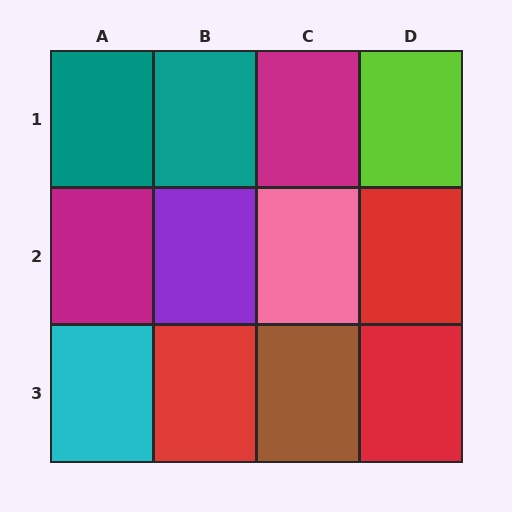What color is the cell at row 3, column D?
Red.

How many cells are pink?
1 cell is pink.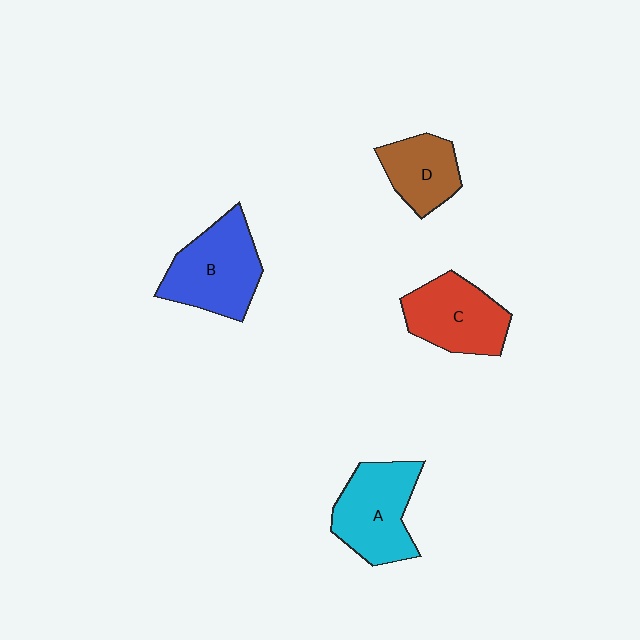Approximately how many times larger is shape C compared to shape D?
Approximately 1.3 times.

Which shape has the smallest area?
Shape D (brown).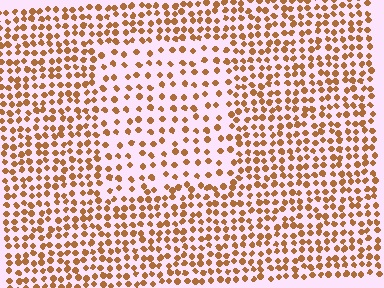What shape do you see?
I see a rectangle.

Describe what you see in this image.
The image contains small brown elements arranged at two different densities. A rectangle-shaped region is visible where the elements are less densely packed than the surrounding area.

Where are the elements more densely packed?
The elements are more densely packed outside the rectangle boundary.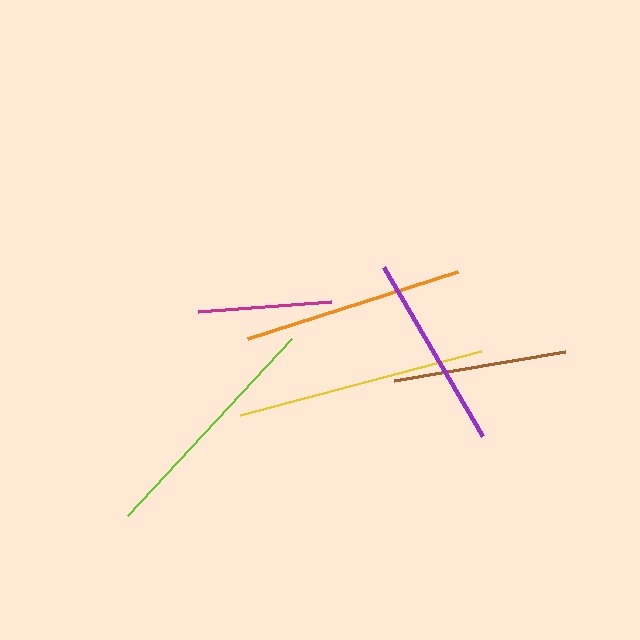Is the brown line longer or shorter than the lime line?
The lime line is longer than the brown line.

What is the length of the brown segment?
The brown segment is approximately 173 pixels long.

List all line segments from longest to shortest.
From longest to shortest: yellow, lime, orange, purple, brown, magenta.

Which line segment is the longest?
The yellow line is the longest at approximately 249 pixels.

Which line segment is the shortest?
The magenta line is the shortest at approximately 133 pixels.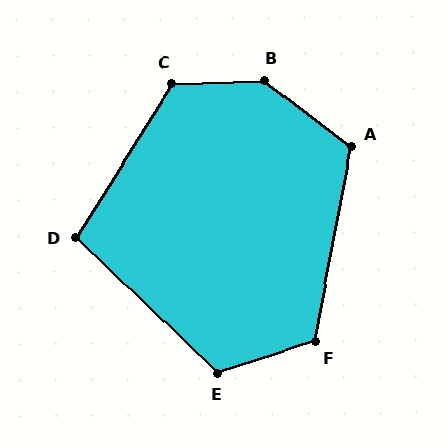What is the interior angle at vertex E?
Approximately 119 degrees (obtuse).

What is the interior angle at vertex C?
Approximately 125 degrees (obtuse).